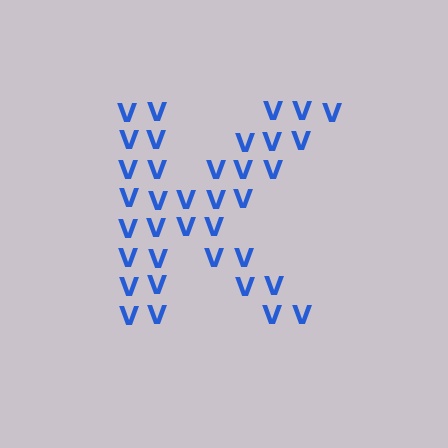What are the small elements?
The small elements are letter V's.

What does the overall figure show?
The overall figure shows the letter K.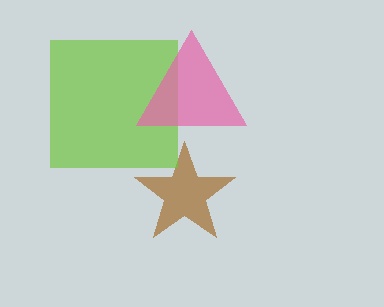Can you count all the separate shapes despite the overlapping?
Yes, there are 3 separate shapes.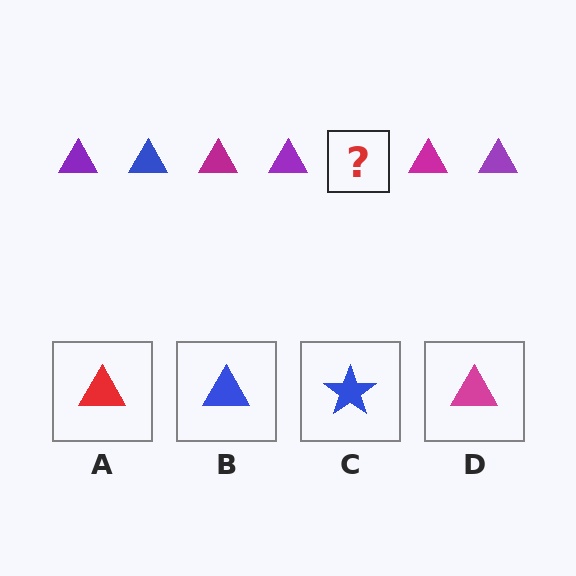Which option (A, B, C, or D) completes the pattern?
B.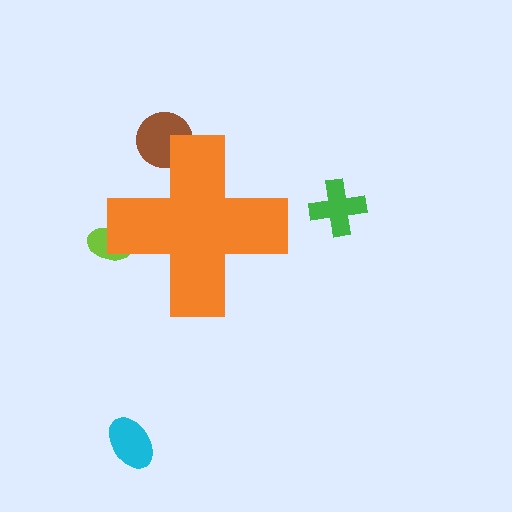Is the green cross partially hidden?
No, the green cross is fully visible.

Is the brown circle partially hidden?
Yes, the brown circle is partially hidden behind the orange cross.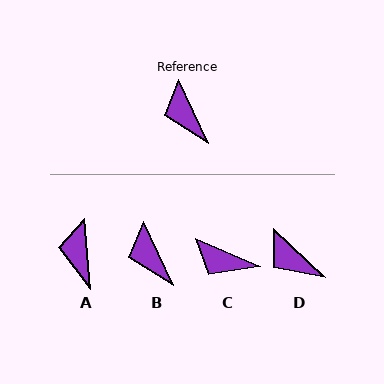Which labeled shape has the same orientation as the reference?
B.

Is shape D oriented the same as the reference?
No, it is off by about 21 degrees.